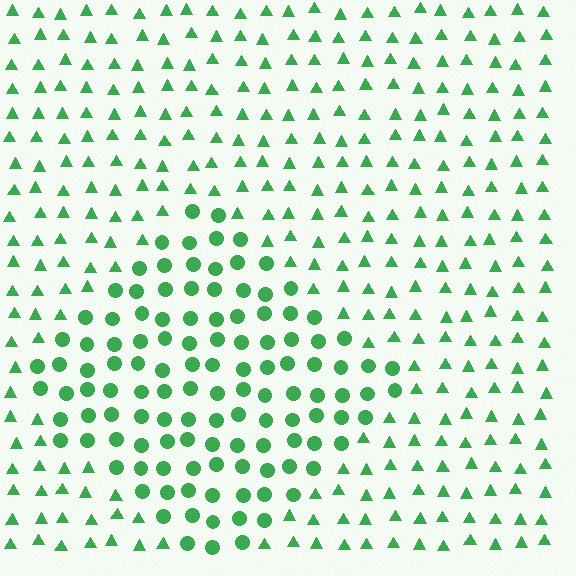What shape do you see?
I see a diamond.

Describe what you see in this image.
The image is filled with small green elements arranged in a uniform grid. A diamond-shaped region contains circles, while the surrounding area contains triangles. The boundary is defined purely by the change in element shape.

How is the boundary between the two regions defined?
The boundary is defined by a change in element shape: circles inside vs. triangles outside. All elements share the same color and spacing.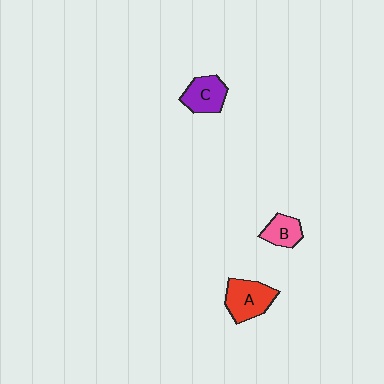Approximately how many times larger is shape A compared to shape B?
Approximately 1.6 times.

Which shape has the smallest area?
Shape B (pink).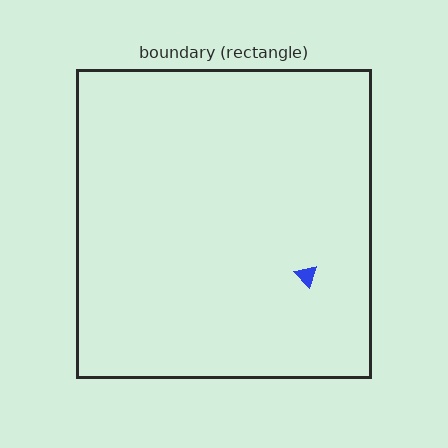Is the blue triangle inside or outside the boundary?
Inside.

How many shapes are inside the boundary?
1 inside, 0 outside.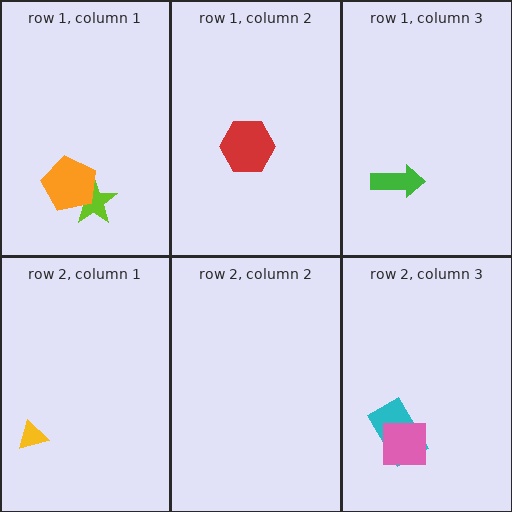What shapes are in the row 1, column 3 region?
The green arrow.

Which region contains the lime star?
The row 1, column 1 region.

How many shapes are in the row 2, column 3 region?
2.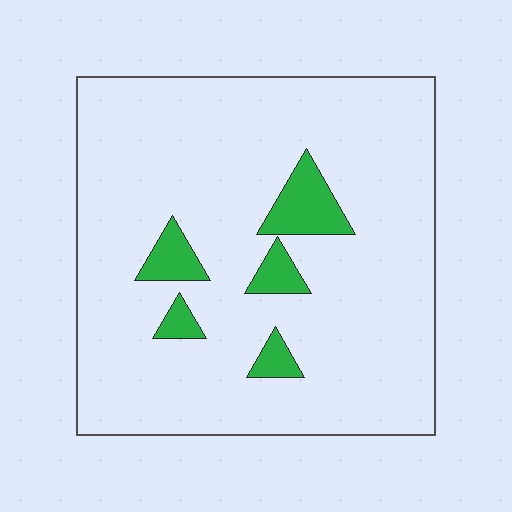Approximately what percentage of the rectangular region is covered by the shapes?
Approximately 10%.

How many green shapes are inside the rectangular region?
5.